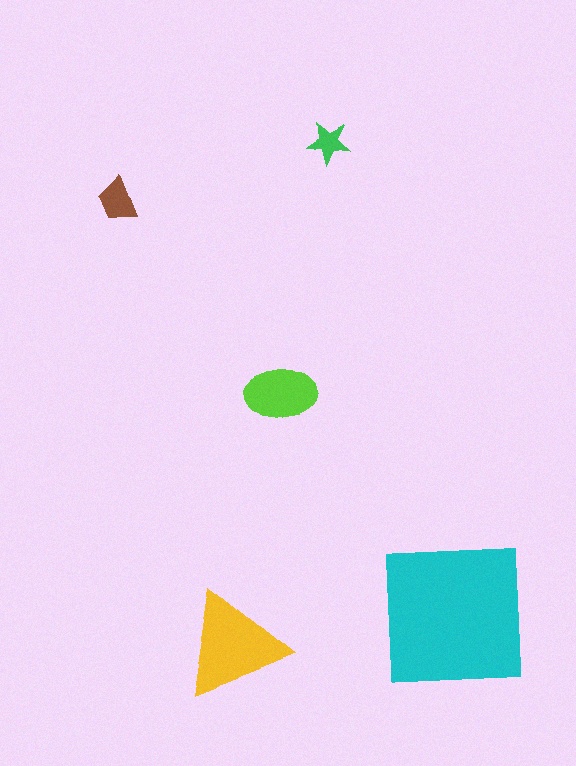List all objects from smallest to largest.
The green star, the brown trapezoid, the lime ellipse, the yellow triangle, the cyan square.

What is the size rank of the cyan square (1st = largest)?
1st.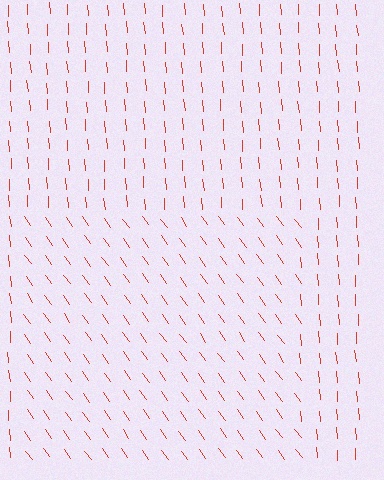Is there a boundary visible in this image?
Yes, there is a texture boundary formed by a change in line orientation.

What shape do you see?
I see a rectangle.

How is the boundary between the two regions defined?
The boundary is defined purely by a change in line orientation (approximately 31 degrees difference). All lines are the same color and thickness.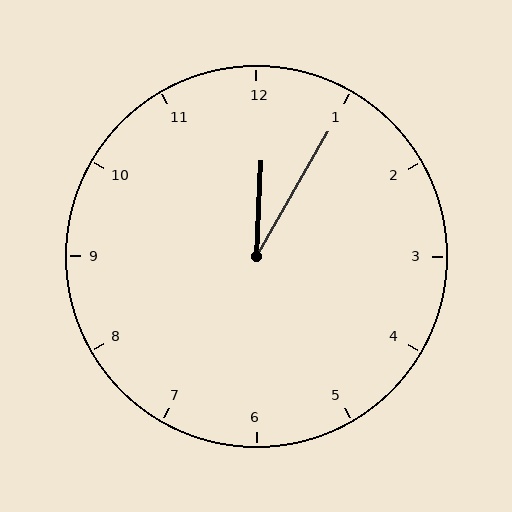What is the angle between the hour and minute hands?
Approximately 28 degrees.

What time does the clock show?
12:05.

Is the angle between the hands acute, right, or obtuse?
It is acute.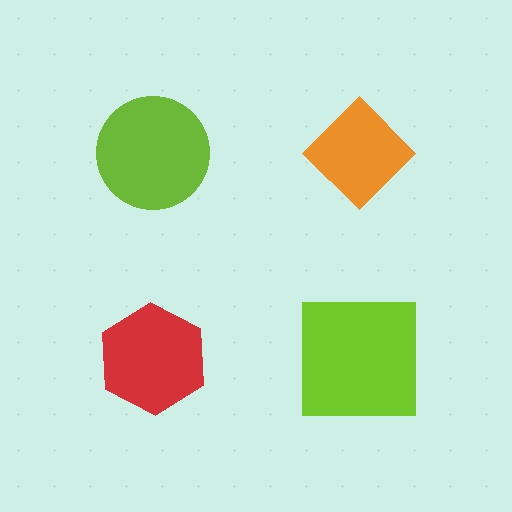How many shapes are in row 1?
2 shapes.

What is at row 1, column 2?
An orange diamond.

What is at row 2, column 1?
A red hexagon.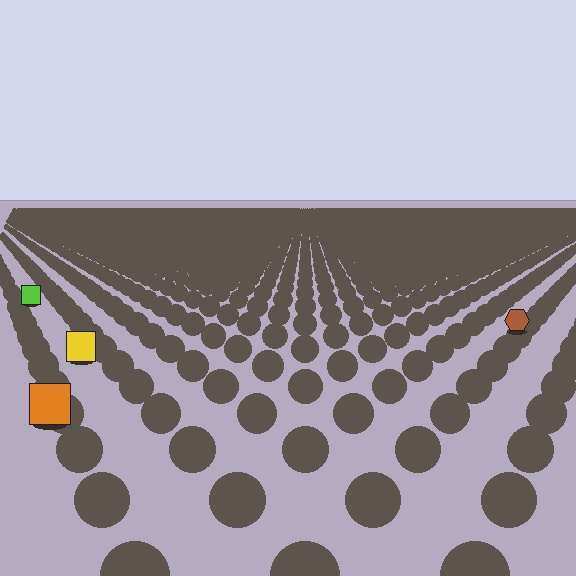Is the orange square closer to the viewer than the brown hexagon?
Yes. The orange square is closer — you can tell from the texture gradient: the ground texture is coarser near it.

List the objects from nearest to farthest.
From nearest to farthest: the orange square, the yellow square, the brown hexagon, the lime square.